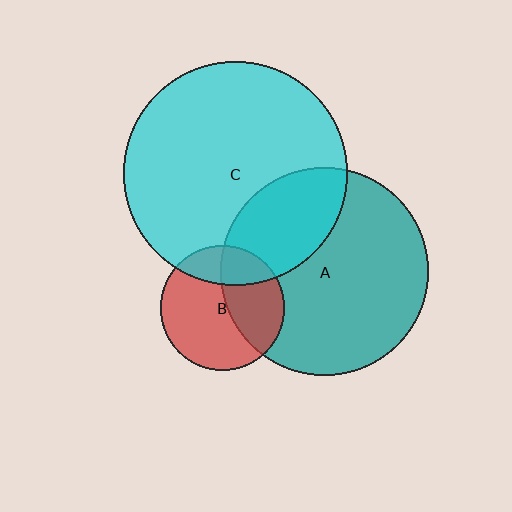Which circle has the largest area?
Circle C (cyan).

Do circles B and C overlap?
Yes.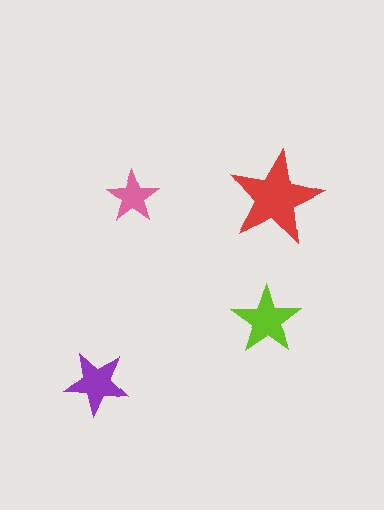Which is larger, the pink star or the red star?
The red one.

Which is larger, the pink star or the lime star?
The lime one.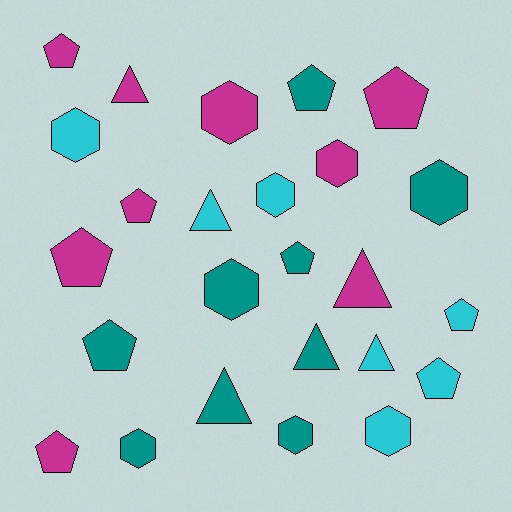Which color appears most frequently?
Magenta, with 9 objects.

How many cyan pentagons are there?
There are 2 cyan pentagons.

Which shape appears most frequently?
Pentagon, with 10 objects.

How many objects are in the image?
There are 25 objects.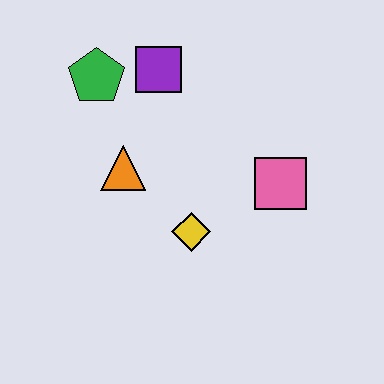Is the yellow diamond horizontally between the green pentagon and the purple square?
No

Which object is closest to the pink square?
The yellow diamond is closest to the pink square.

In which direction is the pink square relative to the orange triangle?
The pink square is to the right of the orange triangle.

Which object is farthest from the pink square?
The green pentagon is farthest from the pink square.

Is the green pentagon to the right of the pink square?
No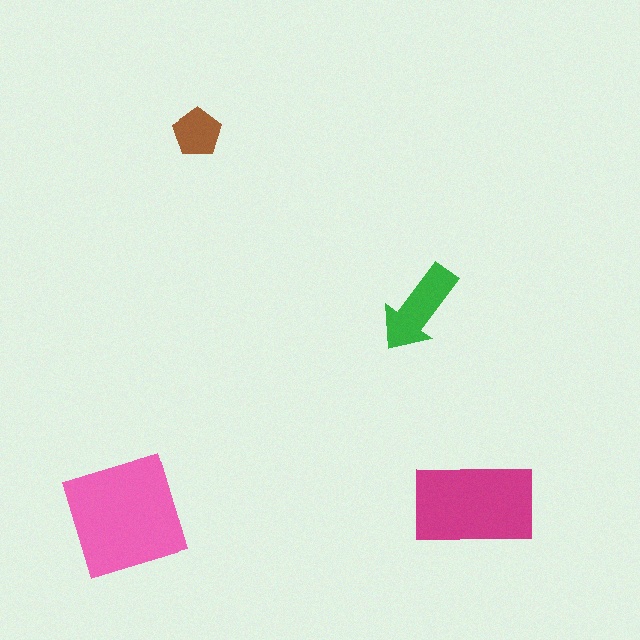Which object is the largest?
The pink square.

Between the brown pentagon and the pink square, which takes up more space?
The pink square.